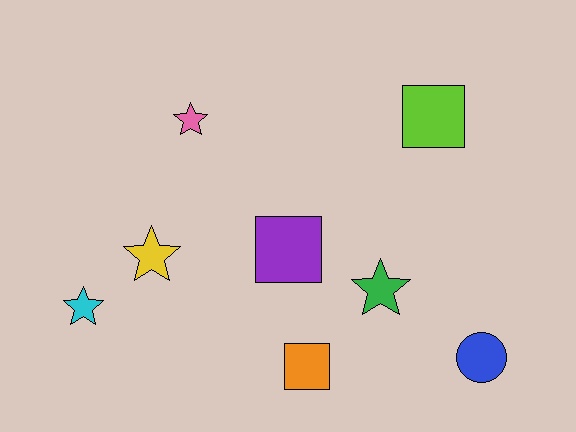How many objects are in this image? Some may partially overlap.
There are 8 objects.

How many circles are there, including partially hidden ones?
There is 1 circle.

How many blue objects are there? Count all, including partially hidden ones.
There is 1 blue object.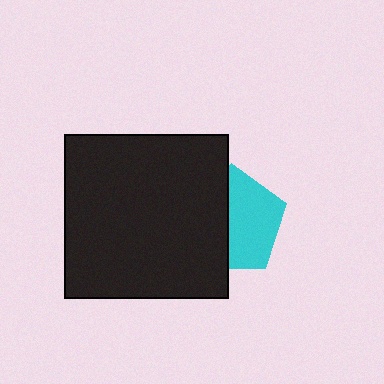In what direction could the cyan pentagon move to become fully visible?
The cyan pentagon could move right. That would shift it out from behind the black square entirely.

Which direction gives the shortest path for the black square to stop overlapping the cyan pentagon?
Moving left gives the shortest separation.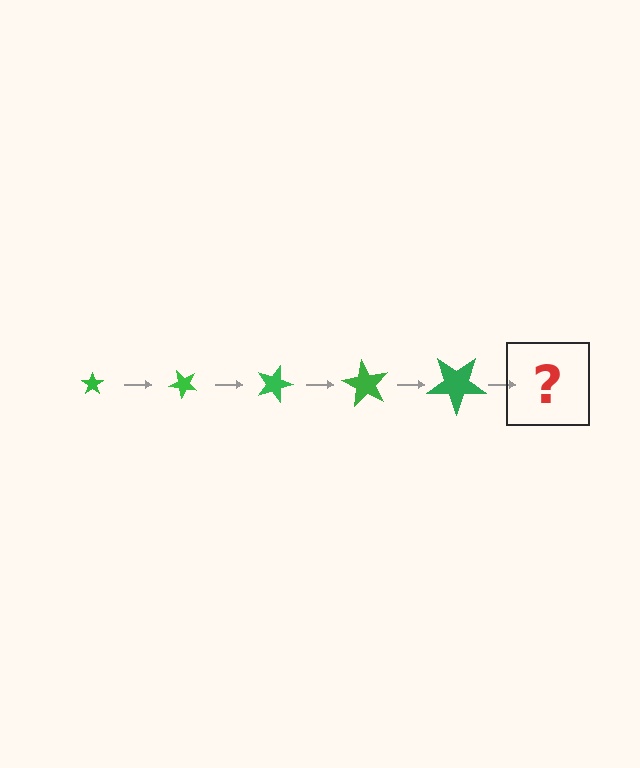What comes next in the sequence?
The next element should be a star, larger than the previous one and rotated 225 degrees from the start.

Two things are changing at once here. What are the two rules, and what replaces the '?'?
The two rules are that the star grows larger each step and it rotates 45 degrees each step. The '?' should be a star, larger than the previous one and rotated 225 degrees from the start.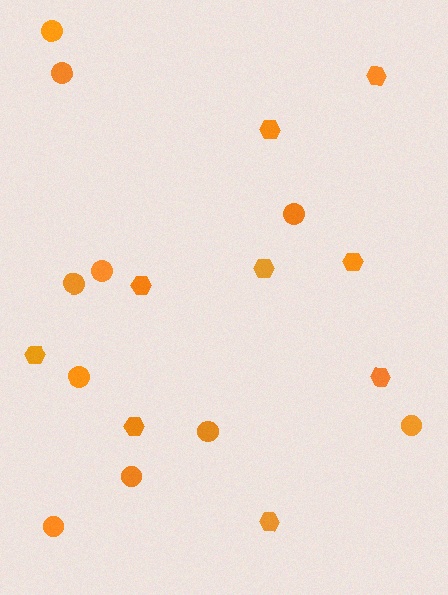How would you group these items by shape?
There are 2 groups: one group of hexagons (9) and one group of circles (10).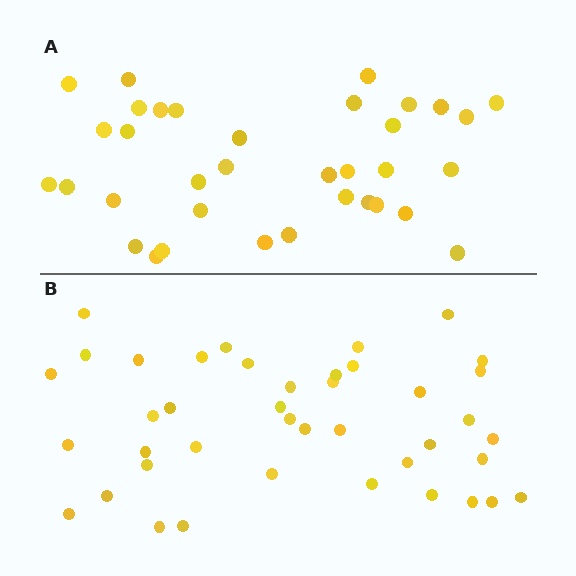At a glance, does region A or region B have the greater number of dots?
Region B (the bottom region) has more dots.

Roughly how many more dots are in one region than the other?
Region B has about 6 more dots than region A.